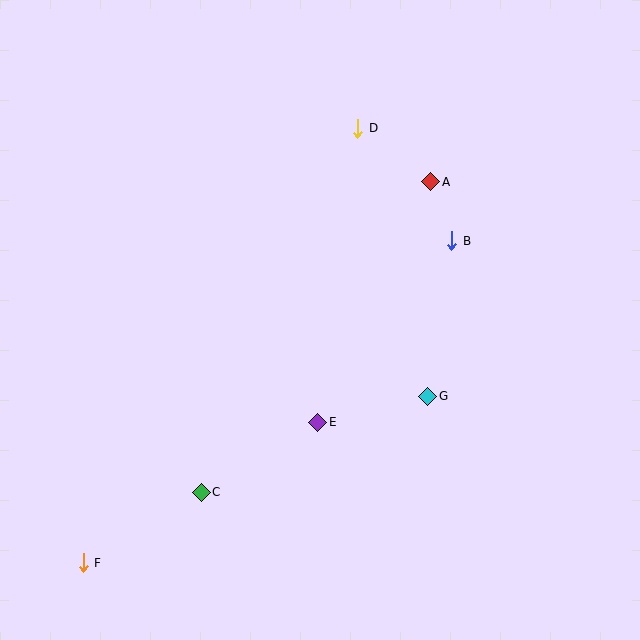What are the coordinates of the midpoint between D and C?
The midpoint between D and C is at (280, 310).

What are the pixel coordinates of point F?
Point F is at (83, 563).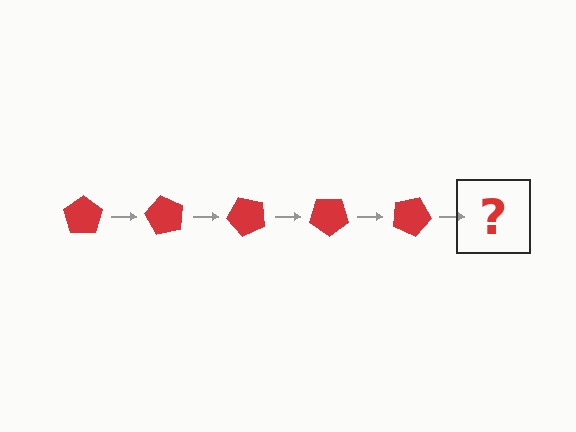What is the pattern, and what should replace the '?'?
The pattern is that the pentagon rotates 60 degrees each step. The '?' should be a red pentagon rotated 300 degrees.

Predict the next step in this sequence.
The next step is a red pentagon rotated 300 degrees.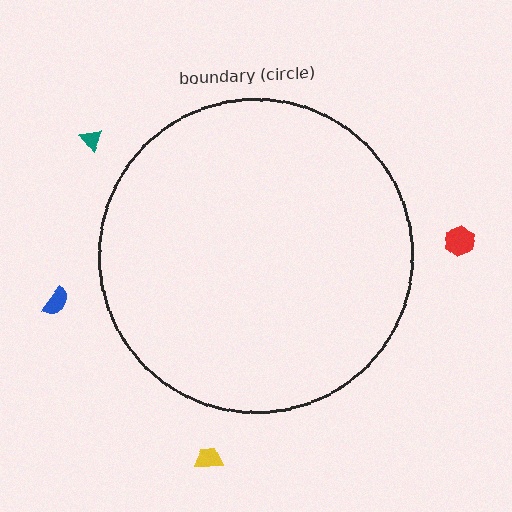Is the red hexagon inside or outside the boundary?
Outside.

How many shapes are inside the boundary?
0 inside, 4 outside.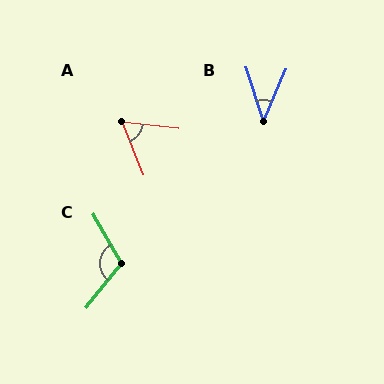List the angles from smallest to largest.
B (41°), A (62°), C (111°).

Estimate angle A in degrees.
Approximately 62 degrees.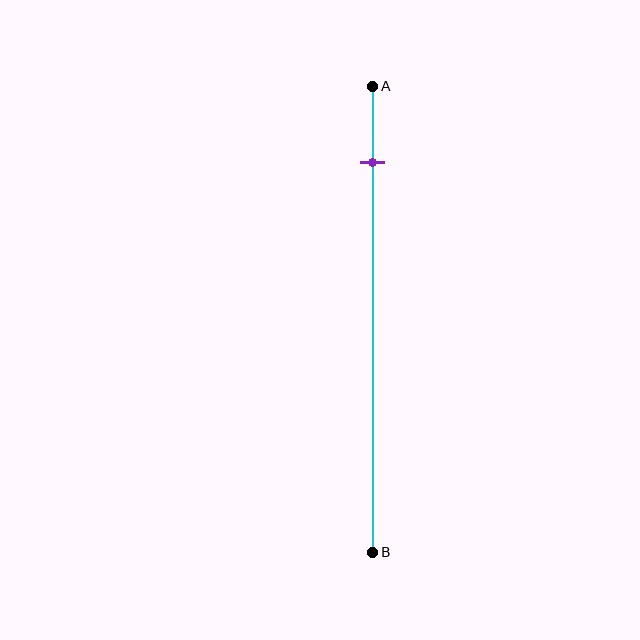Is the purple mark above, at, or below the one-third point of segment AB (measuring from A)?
The purple mark is above the one-third point of segment AB.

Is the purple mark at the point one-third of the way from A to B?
No, the mark is at about 15% from A, not at the 33% one-third point.